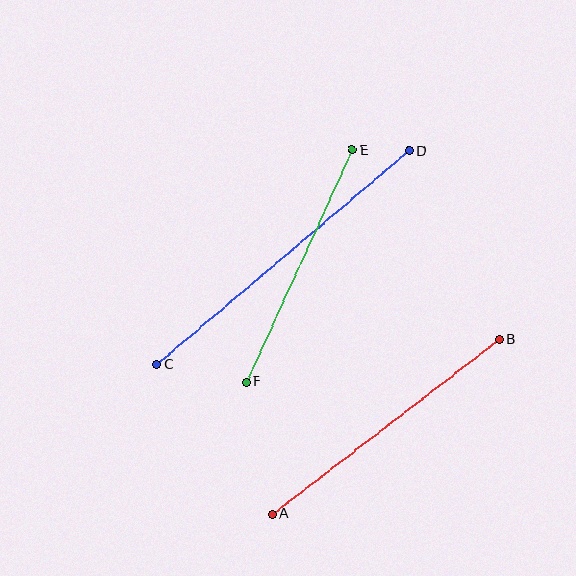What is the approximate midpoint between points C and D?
The midpoint is at approximately (283, 258) pixels.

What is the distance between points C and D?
The distance is approximately 330 pixels.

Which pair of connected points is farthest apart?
Points C and D are farthest apart.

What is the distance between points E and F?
The distance is approximately 255 pixels.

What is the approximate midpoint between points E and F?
The midpoint is at approximately (299, 266) pixels.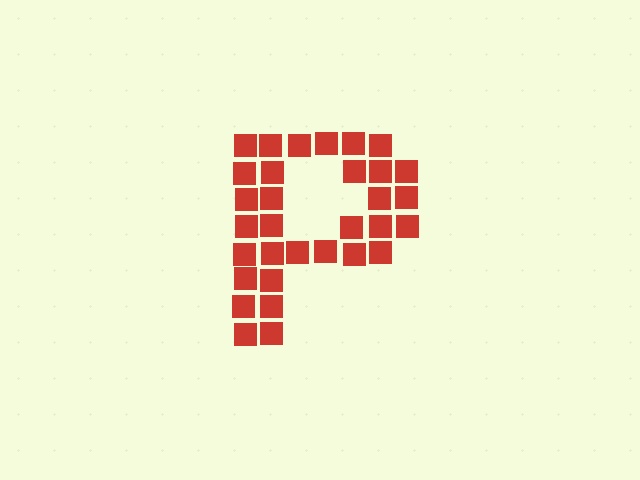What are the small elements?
The small elements are squares.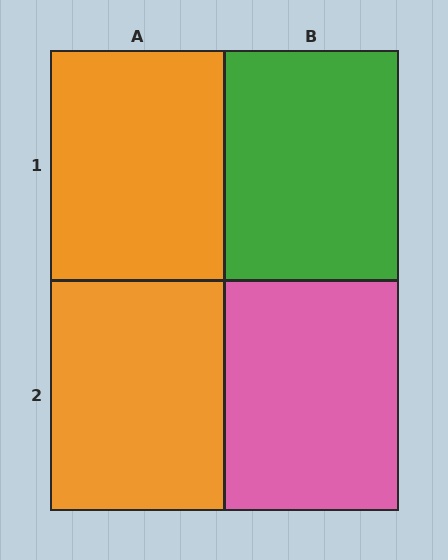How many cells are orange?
2 cells are orange.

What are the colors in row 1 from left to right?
Orange, green.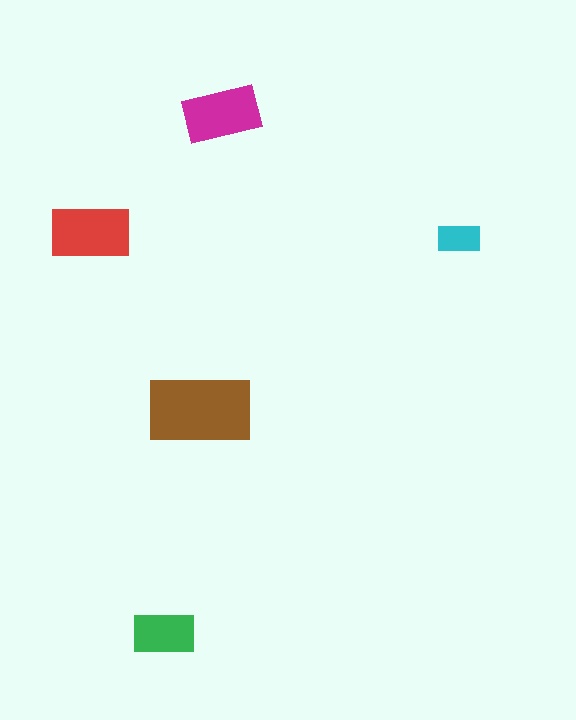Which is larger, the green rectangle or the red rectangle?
The red one.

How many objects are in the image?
There are 5 objects in the image.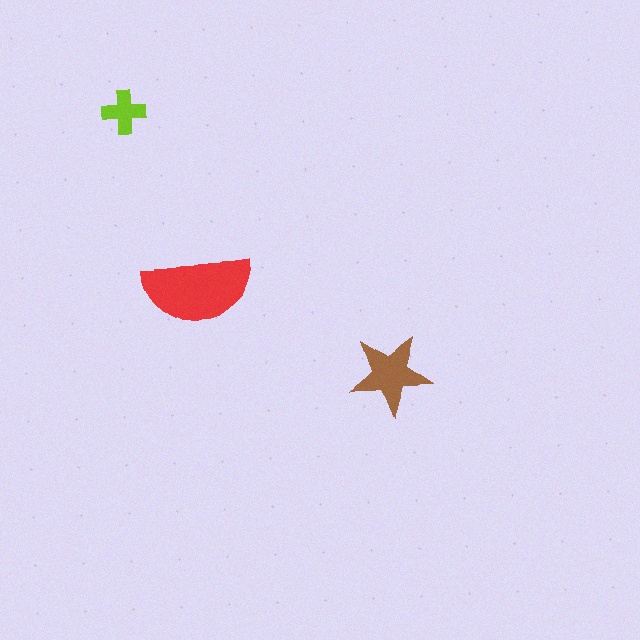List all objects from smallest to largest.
The lime cross, the brown star, the red semicircle.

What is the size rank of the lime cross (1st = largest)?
3rd.